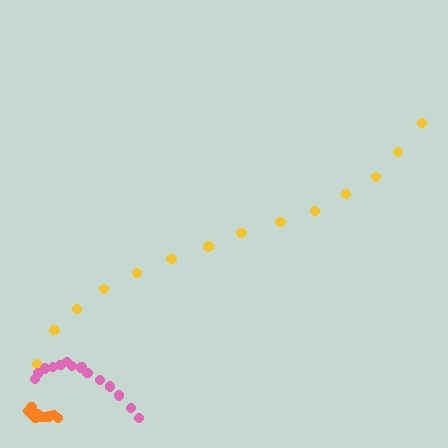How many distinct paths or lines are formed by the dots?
There are 3 distinct paths.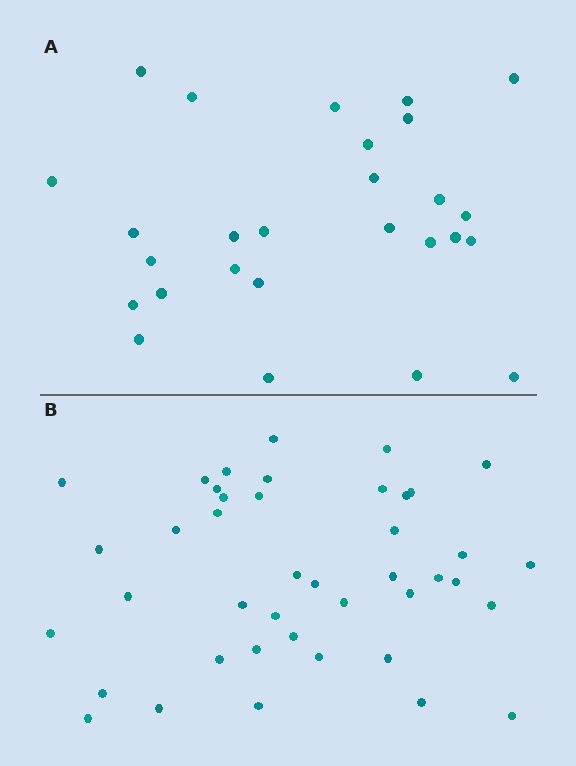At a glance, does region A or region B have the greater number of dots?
Region B (the bottom region) has more dots.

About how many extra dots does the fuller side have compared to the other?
Region B has approximately 15 more dots than region A.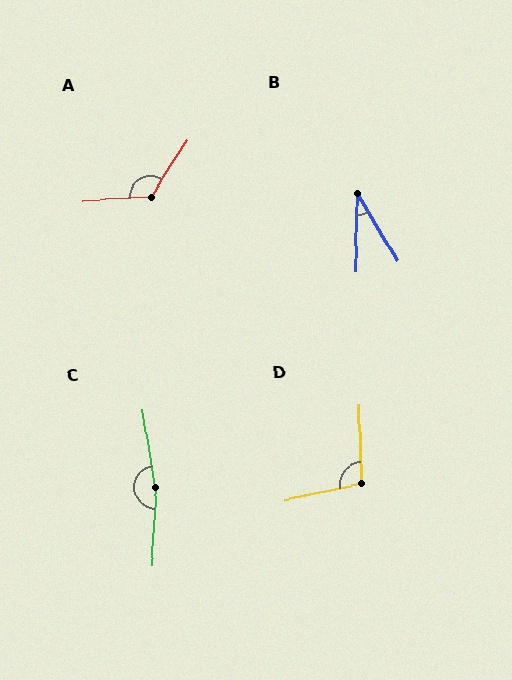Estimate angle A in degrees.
Approximately 127 degrees.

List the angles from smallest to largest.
B (32°), D (101°), A (127°), C (168°).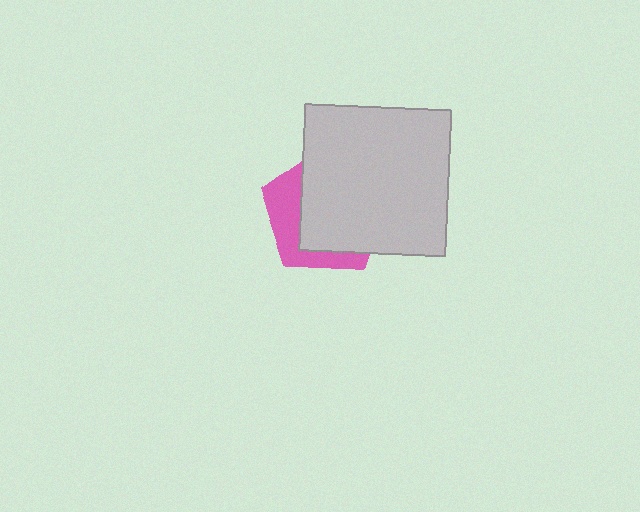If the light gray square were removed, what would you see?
You would see the complete pink pentagon.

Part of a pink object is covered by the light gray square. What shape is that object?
It is a pentagon.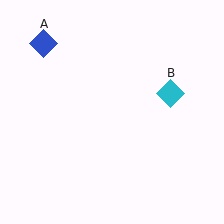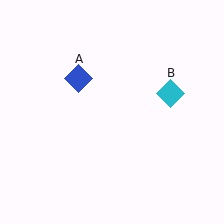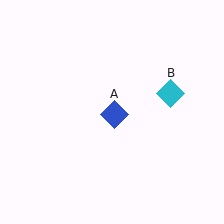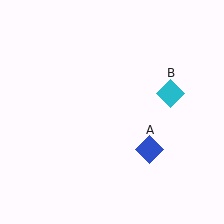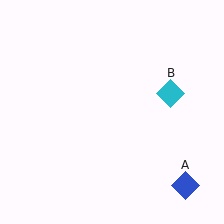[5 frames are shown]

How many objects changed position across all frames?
1 object changed position: blue diamond (object A).